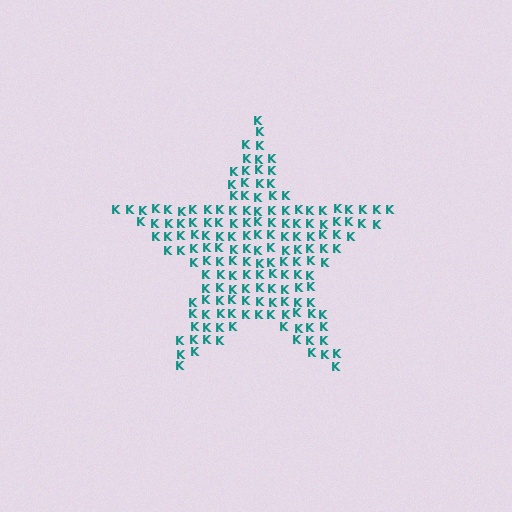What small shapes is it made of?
It is made of small letter K's.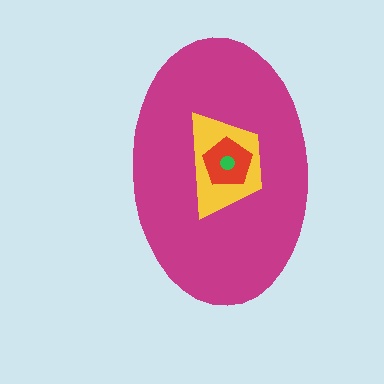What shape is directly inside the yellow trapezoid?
The red pentagon.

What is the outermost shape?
The magenta ellipse.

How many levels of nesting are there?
4.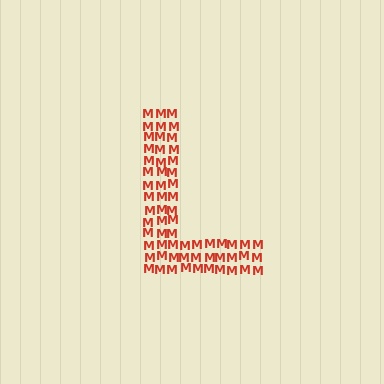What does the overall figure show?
The overall figure shows the letter L.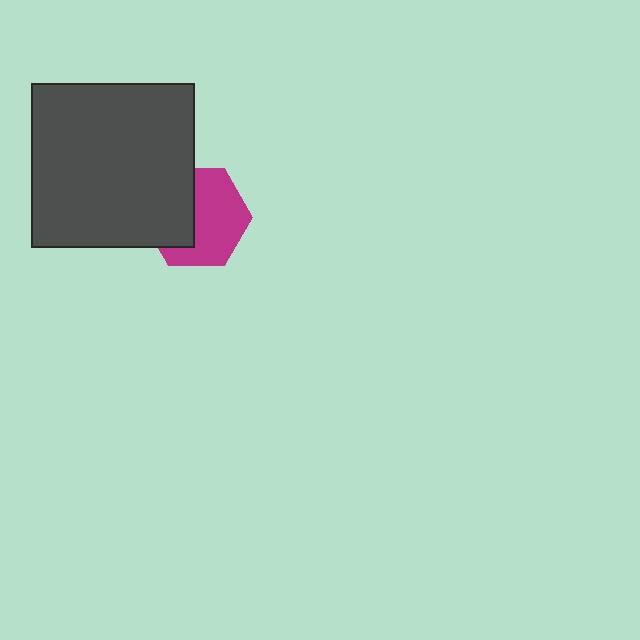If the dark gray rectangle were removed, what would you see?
You would see the complete magenta hexagon.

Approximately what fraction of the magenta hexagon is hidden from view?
Roughly 42% of the magenta hexagon is hidden behind the dark gray rectangle.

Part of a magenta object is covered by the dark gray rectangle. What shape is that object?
It is a hexagon.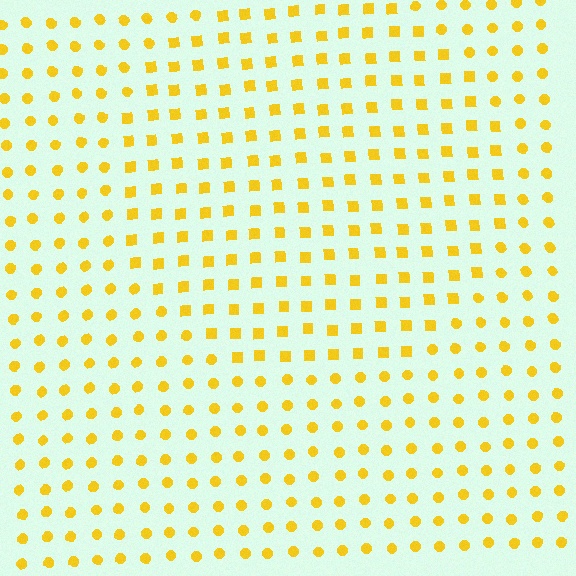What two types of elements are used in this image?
The image uses squares inside the circle region and circles outside it.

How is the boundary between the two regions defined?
The boundary is defined by a change in element shape: squares inside vs. circles outside. All elements share the same color and spacing.